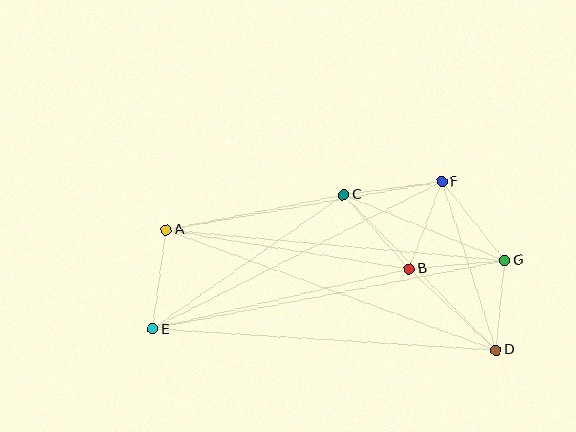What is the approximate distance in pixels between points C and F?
The distance between C and F is approximately 99 pixels.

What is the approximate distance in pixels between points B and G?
The distance between B and G is approximately 96 pixels.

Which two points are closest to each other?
Points D and G are closest to each other.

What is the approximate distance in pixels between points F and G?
The distance between F and G is approximately 101 pixels.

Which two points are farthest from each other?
Points E and G are farthest from each other.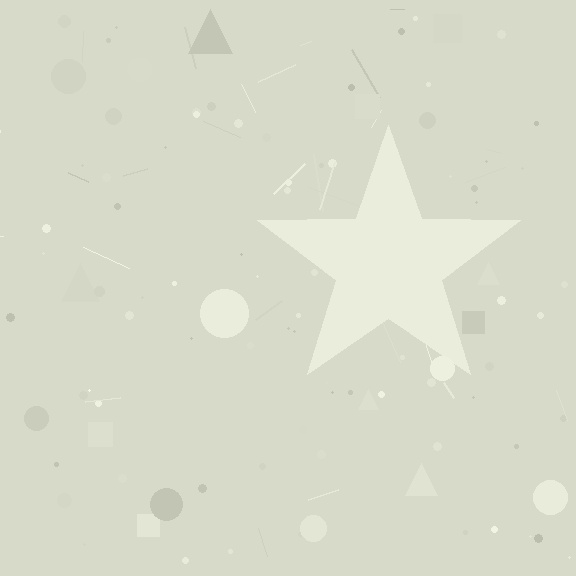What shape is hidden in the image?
A star is hidden in the image.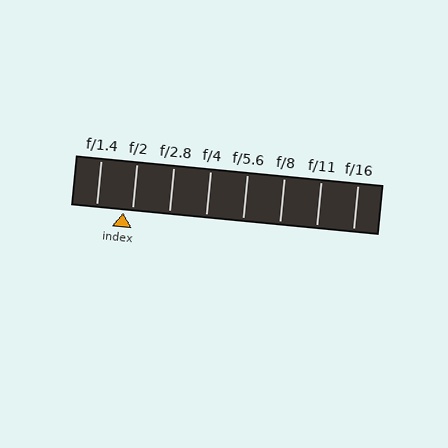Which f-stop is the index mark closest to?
The index mark is closest to f/2.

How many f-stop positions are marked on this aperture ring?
There are 8 f-stop positions marked.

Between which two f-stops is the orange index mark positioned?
The index mark is between f/1.4 and f/2.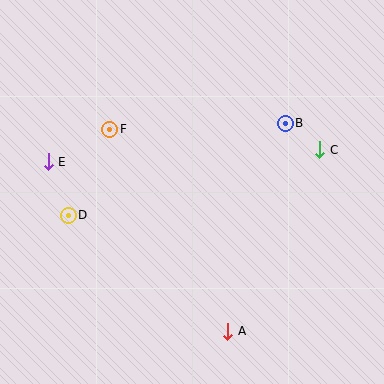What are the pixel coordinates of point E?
Point E is at (48, 162).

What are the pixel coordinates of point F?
Point F is at (110, 129).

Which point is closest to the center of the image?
Point F at (110, 129) is closest to the center.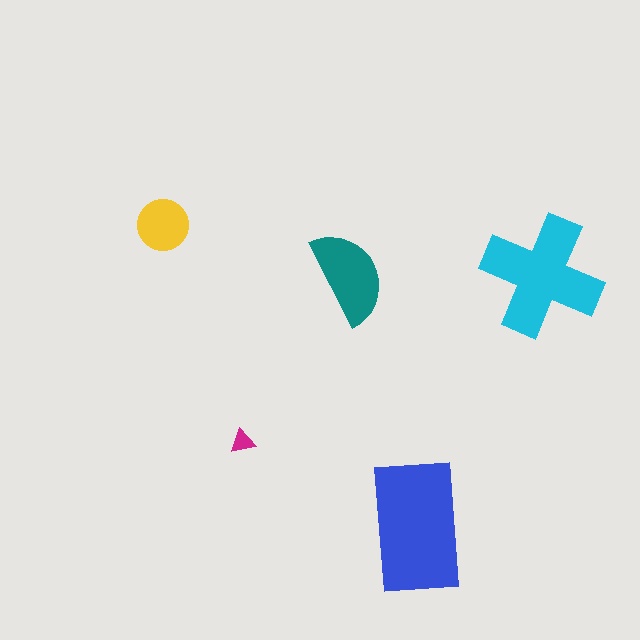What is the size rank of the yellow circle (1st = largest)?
4th.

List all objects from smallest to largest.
The magenta triangle, the yellow circle, the teal semicircle, the cyan cross, the blue rectangle.